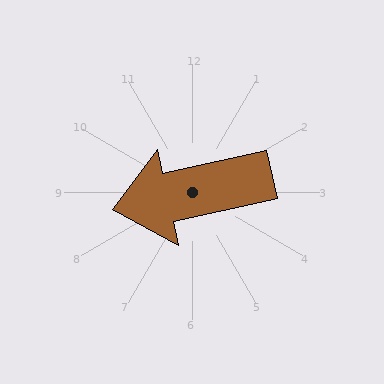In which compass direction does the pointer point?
West.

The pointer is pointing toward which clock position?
Roughly 9 o'clock.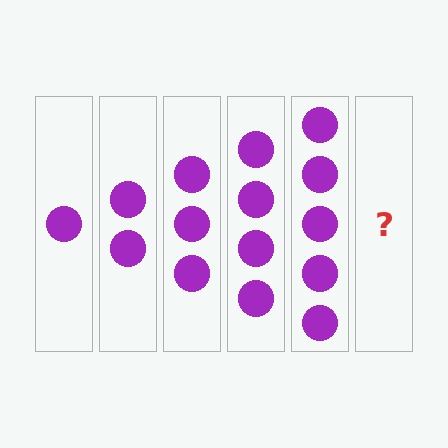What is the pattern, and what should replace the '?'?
The pattern is that each step adds one more circle. The '?' should be 6 circles.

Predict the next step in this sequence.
The next step is 6 circles.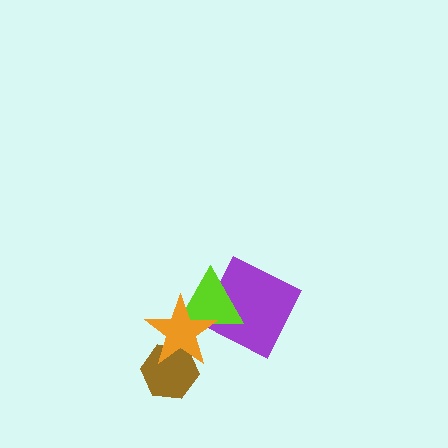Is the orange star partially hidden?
No, no other shape covers it.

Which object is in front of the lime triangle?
The orange star is in front of the lime triangle.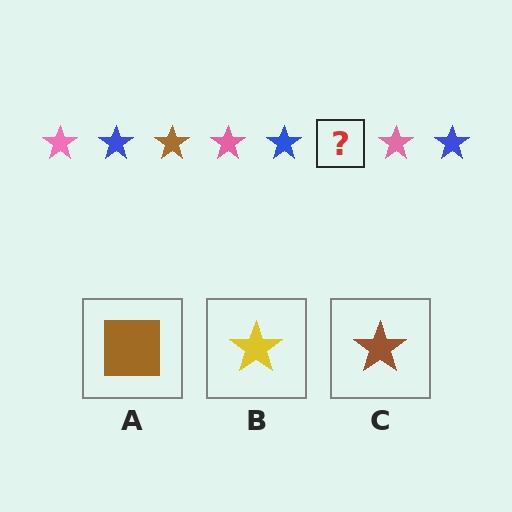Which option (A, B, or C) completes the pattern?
C.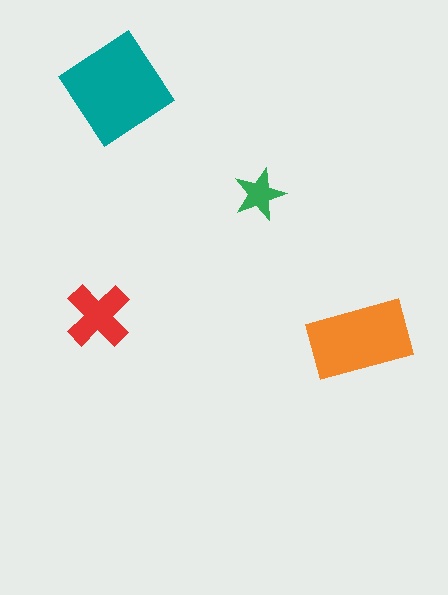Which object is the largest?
The teal diamond.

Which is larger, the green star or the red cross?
The red cross.